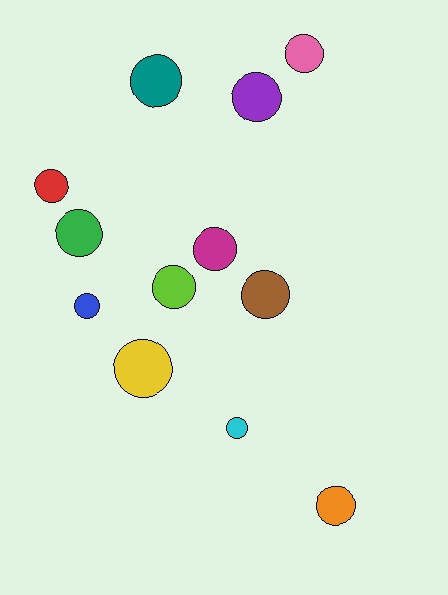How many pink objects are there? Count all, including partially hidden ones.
There is 1 pink object.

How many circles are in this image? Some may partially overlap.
There are 12 circles.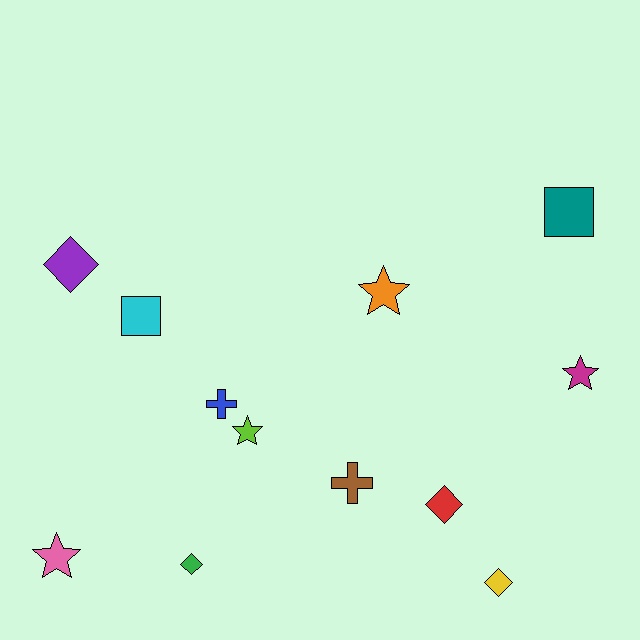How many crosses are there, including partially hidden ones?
There are 2 crosses.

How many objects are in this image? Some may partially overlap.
There are 12 objects.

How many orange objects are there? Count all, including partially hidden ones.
There is 1 orange object.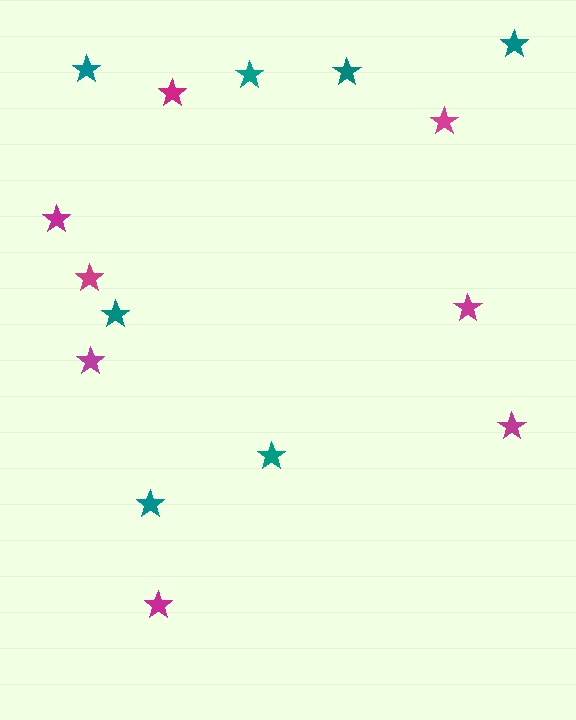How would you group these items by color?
There are 2 groups: one group of magenta stars (8) and one group of teal stars (7).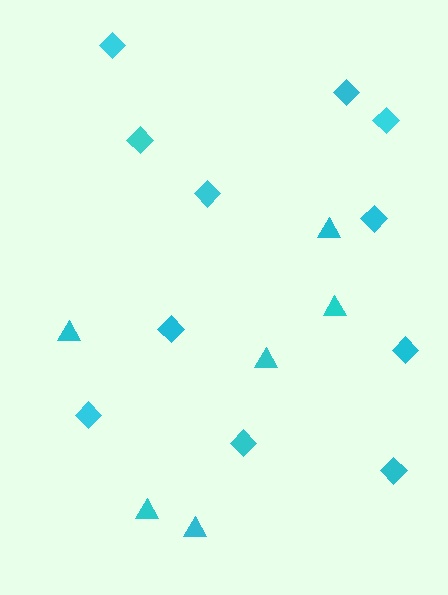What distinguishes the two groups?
There are 2 groups: one group of triangles (6) and one group of diamonds (11).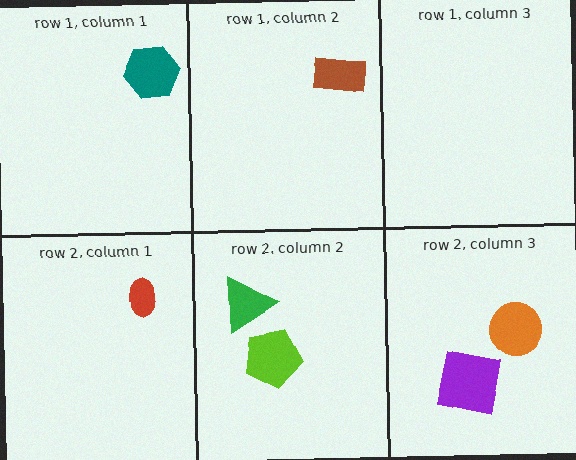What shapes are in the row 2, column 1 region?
The red ellipse.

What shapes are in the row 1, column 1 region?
The teal hexagon.